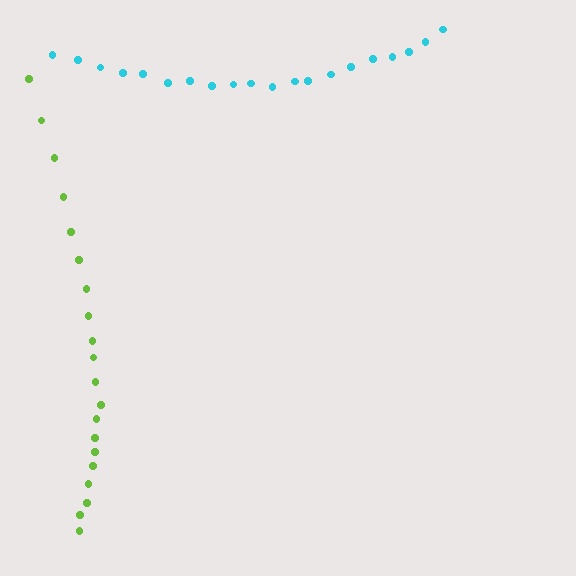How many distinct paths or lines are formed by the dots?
There are 2 distinct paths.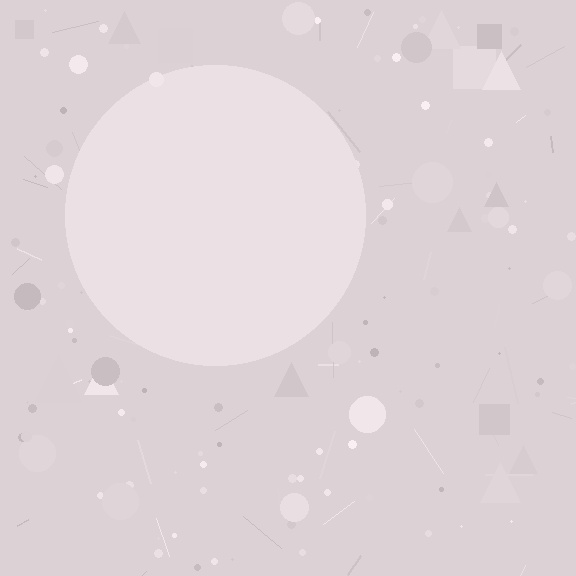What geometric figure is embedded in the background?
A circle is embedded in the background.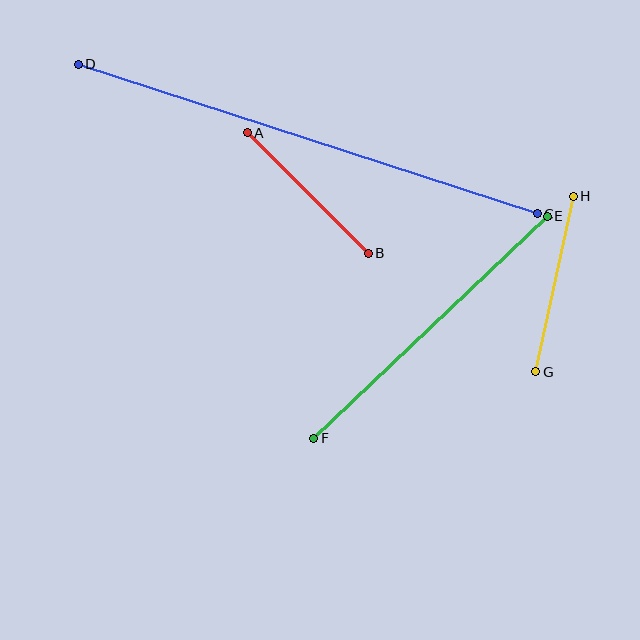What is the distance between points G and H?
The distance is approximately 180 pixels.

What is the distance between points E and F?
The distance is approximately 322 pixels.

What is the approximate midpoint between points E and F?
The midpoint is at approximately (431, 327) pixels.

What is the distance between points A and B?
The distance is approximately 171 pixels.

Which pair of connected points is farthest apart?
Points C and D are farthest apart.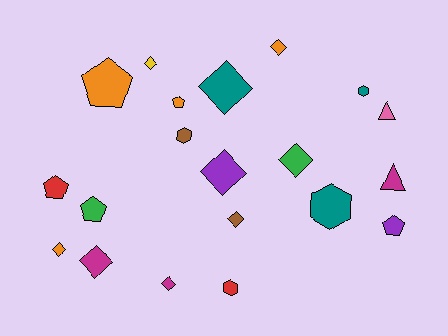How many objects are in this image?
There are 20 objects.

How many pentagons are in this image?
There are 5 pentagons.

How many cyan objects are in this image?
There are no cyan objects.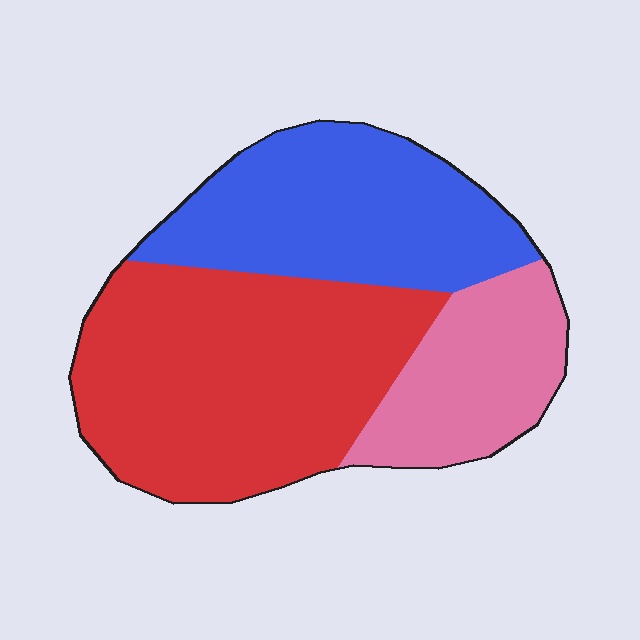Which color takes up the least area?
Pink, at roughly 20%.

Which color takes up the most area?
Red, at roughly 45%.